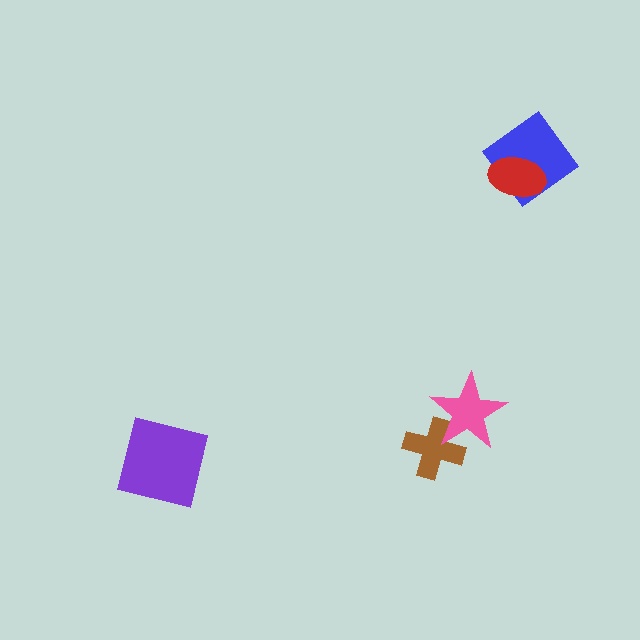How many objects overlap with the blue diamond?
1 object overlaps with the blue diamond.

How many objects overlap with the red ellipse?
1 object overlaps with the red ellipse.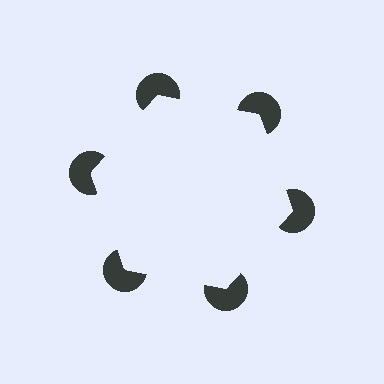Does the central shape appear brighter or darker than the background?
It typically appears slightly brighter than the background, even though no actual brightness change is drawn.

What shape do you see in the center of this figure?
An illusory hexagon — its edges are inferred from the aligned wedge cuts in the pac-man discs, not physically drawn.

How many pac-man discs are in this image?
There are 6 — one at each vertex of the illusory hexagon.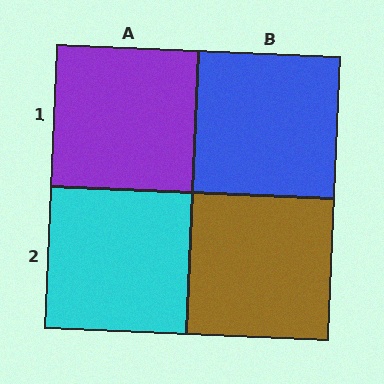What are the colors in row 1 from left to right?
Purple, blue.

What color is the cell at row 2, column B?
Brown.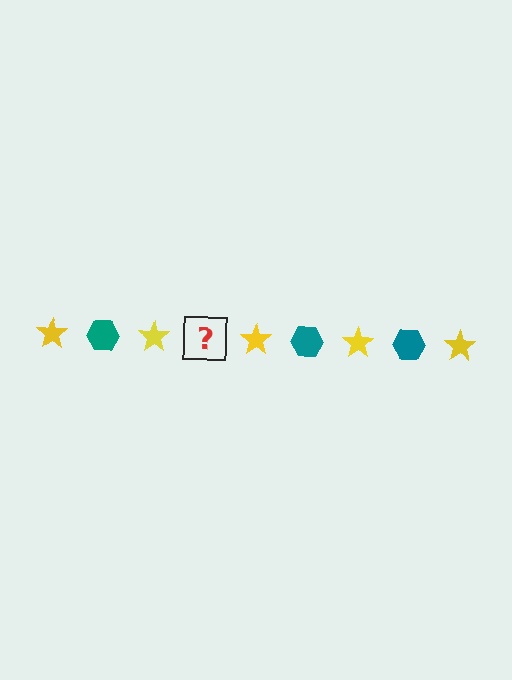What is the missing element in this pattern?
The missing element is a teal hexagon.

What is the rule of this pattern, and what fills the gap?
The rule is that the pattern alternates between yellow star and teal hexagon. The gap should be filled with a teal hexagon.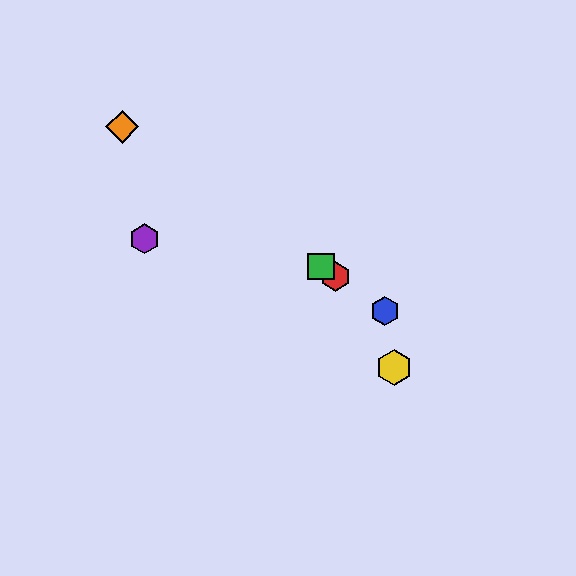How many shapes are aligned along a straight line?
4 shapes (the red hexagon, the blue hexagon, the green square, the orange diamond) are aligned along a straight line.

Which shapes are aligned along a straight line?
The red hexagon, the blue hexagon, the green square, the orange diamond are aligned along a straight line.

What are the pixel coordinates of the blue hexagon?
The blue hexagon is at (385, 311).